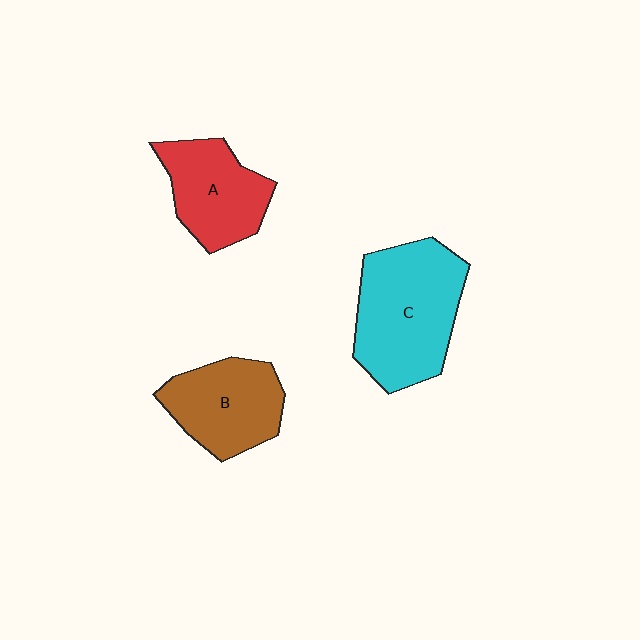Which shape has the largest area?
Shape C (cyan).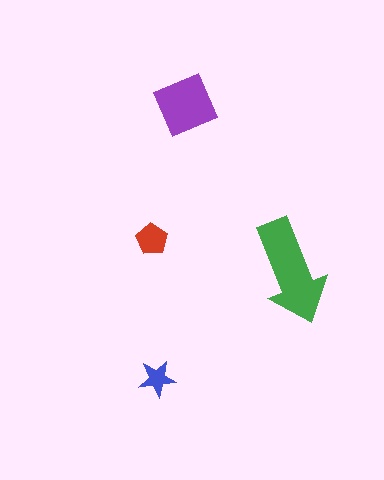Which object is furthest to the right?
The green arrow is rightmost.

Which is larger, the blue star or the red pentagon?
The red pentagon.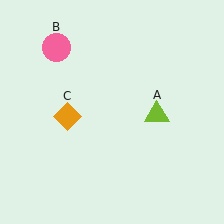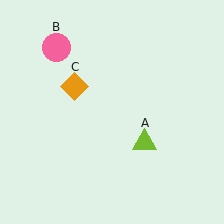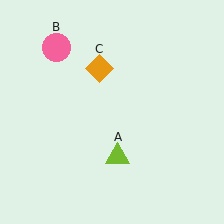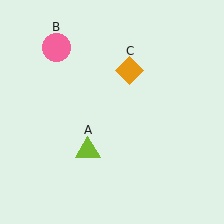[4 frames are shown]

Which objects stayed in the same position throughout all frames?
Pink circle (object B) remained stationary.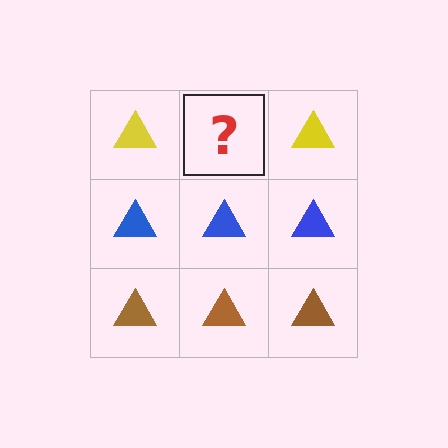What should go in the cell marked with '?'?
The missing cell should contain a yellow triangle.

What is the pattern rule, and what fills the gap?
The rule is that each row has a consistent color. The gap should be filled with a yellow triangle.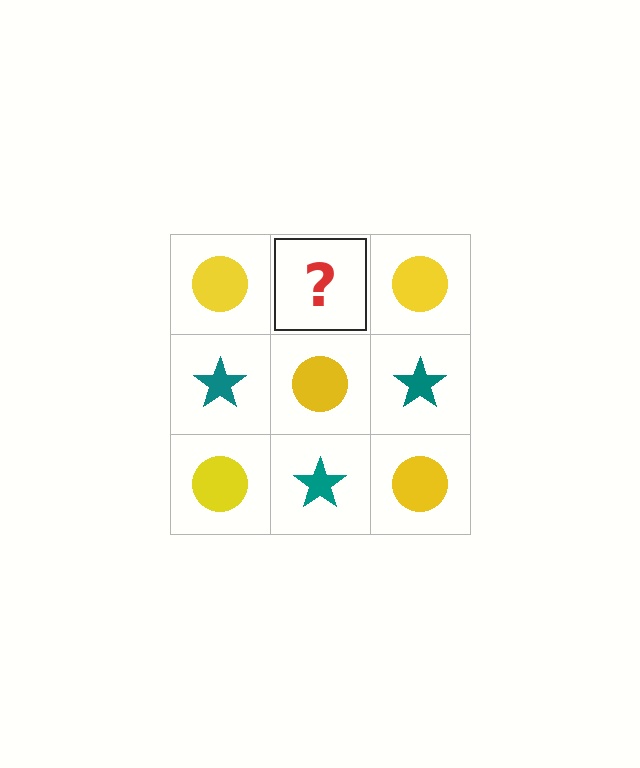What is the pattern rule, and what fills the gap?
The rule is that it alternates yellow circle and teal star in a checkerboard pattern. The gap should be filled with a teal star.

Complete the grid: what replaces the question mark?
The question mark should be replaced with a teal star.